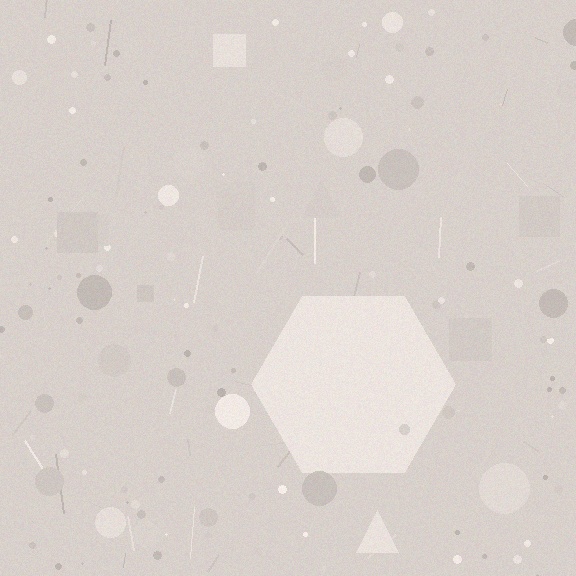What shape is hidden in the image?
A hexagon is hidden in the image.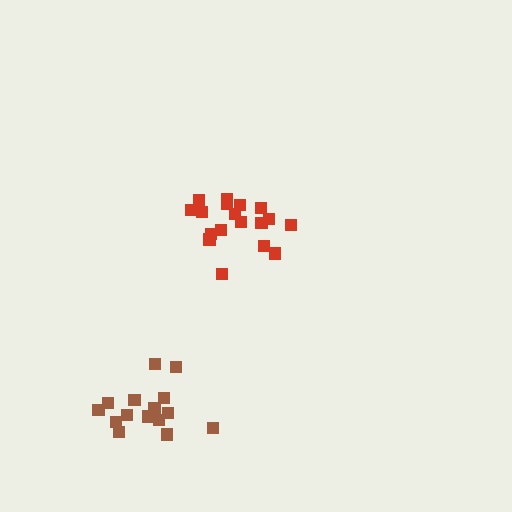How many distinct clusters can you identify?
There are 2 distinct clusters.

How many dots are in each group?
Group 1: 18 dots, Group 2: 15 dots (33 total).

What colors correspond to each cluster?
The clusters are colored: red, brown.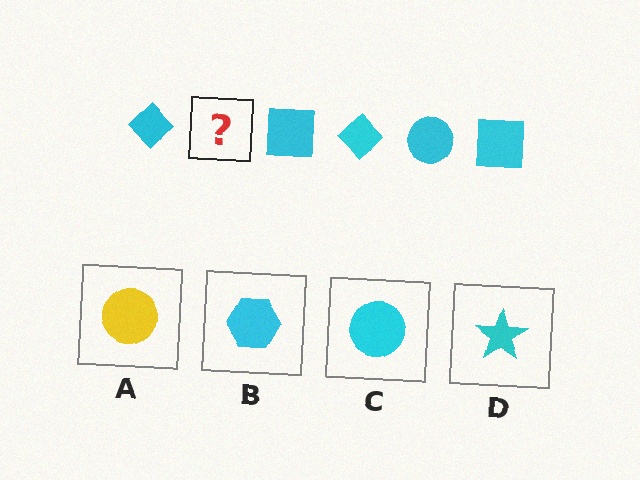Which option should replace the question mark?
Option C.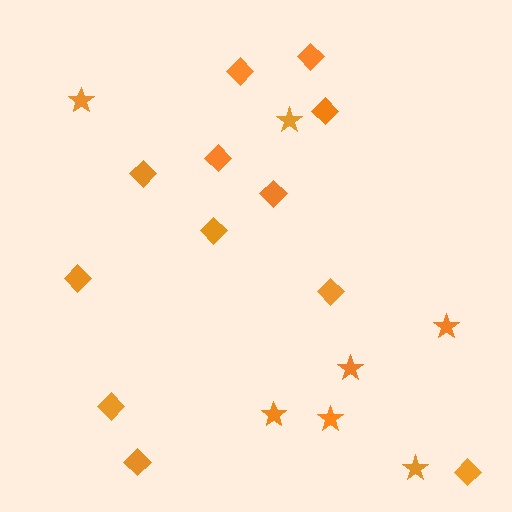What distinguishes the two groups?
There are 2 groups: one group of stars (7) and one group of diamonds (12).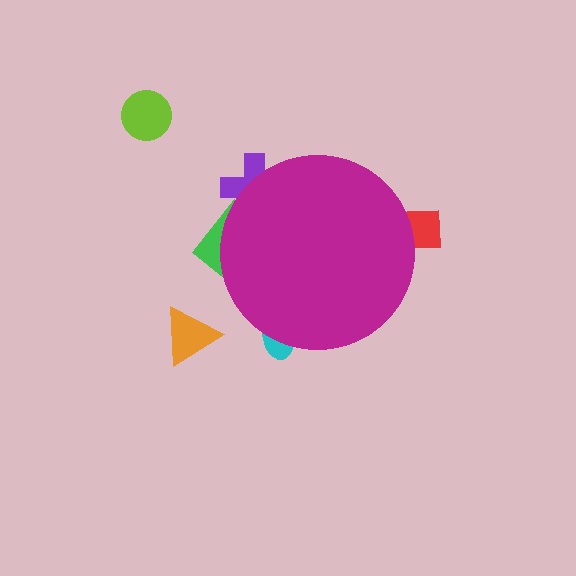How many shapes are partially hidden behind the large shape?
4 shapes are partially hidden.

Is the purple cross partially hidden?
Yes, the purple cross is partially hidden behind the magenta circle.